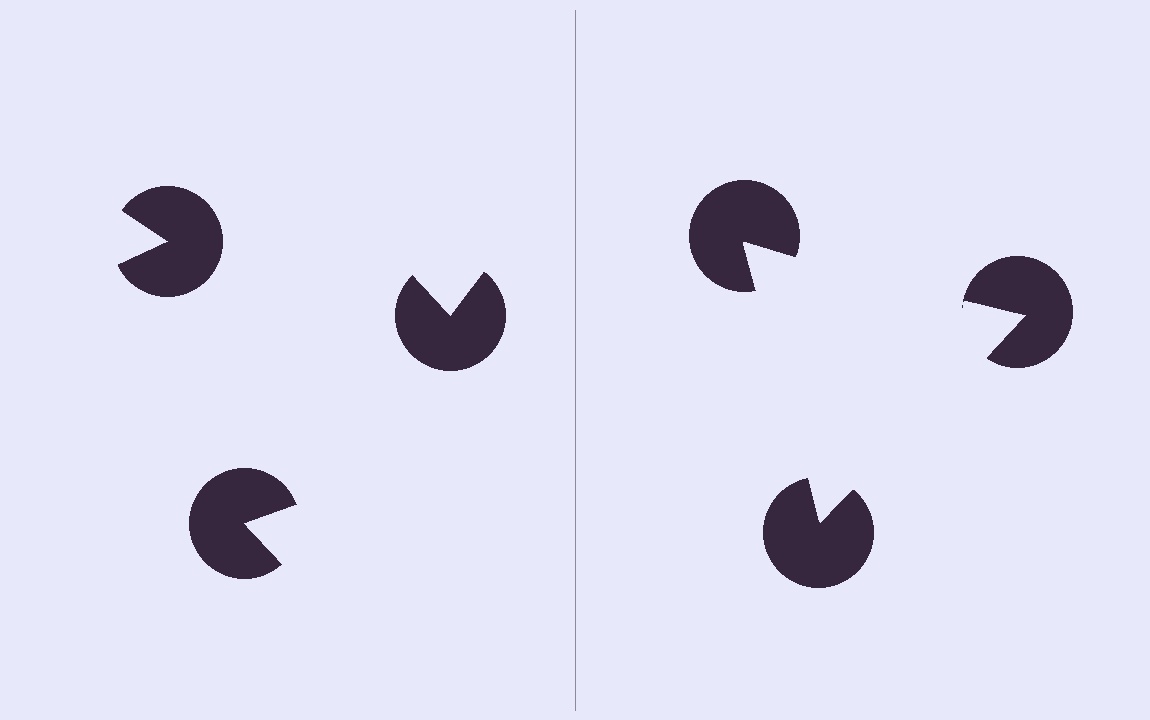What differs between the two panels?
The pac-man discs are positioned identically on both sides; only the wedge orientations differ. On the right they align to a triangle; on the left they are misaligned.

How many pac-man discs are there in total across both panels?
6 — 3 on each side.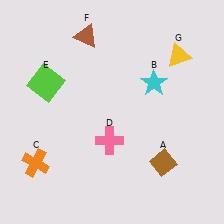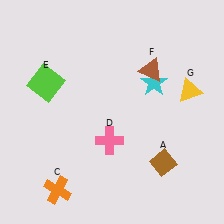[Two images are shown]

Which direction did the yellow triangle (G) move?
The yellow triangle (G) moved down.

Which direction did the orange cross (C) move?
The orange cross (C) moved down.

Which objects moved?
The objects that moved are: the orange cross (C), the brown triangle (F), the yellow triangle (G).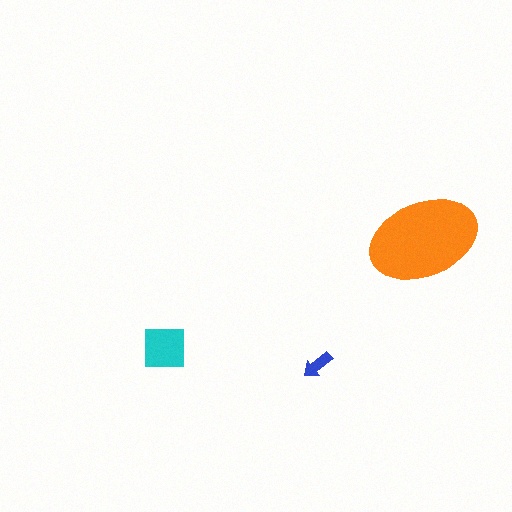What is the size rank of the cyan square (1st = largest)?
2nd.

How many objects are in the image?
There are 3 objects in the image.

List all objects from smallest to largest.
The blue arrow, the cyan square, the orange ellipse.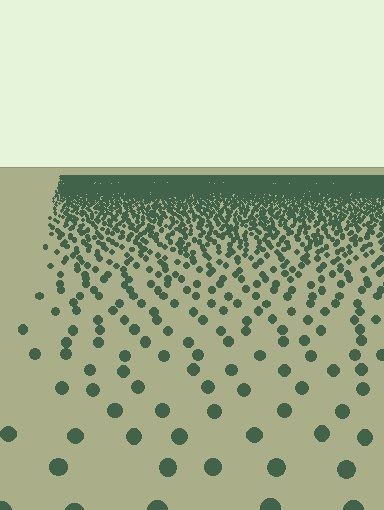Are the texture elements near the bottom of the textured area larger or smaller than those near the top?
Larger. Near the bottom, elements are closer to the viewer and appear at a bigger on-screen size.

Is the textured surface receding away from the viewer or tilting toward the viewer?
The surface is receding away from the viewer. Texture elements get smaller and denser toward the top.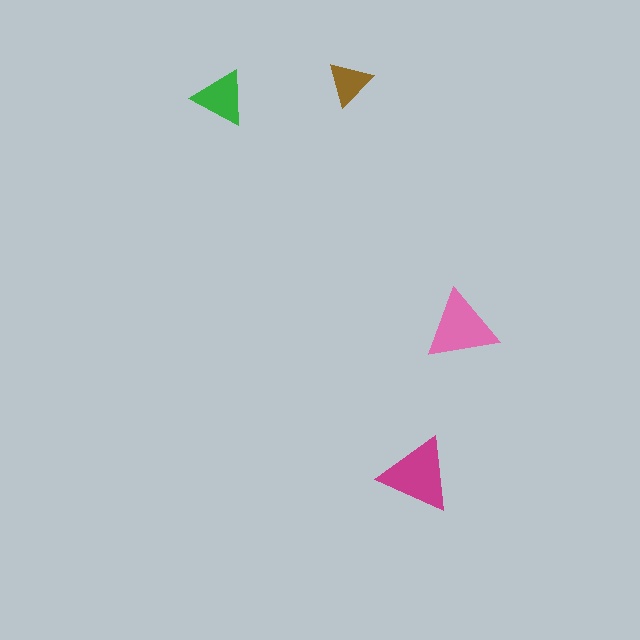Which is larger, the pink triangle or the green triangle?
The pink one.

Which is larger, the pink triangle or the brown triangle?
The pink one.